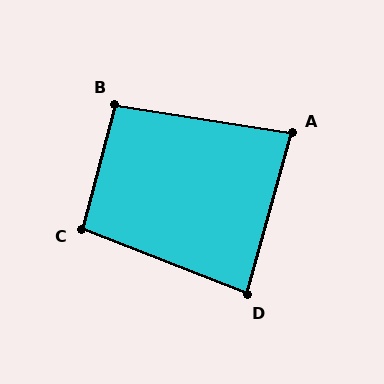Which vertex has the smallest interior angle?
A, at approximately 84 degrees.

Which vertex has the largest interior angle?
C, at approximately 96 degrees.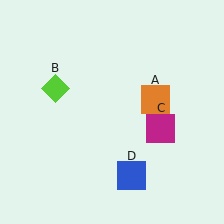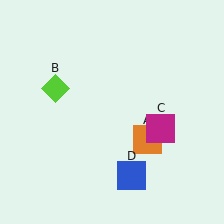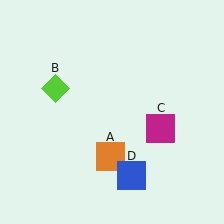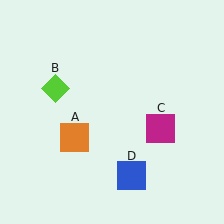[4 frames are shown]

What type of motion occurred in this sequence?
The orange square (object A) rotated clockwise around the center of the scene.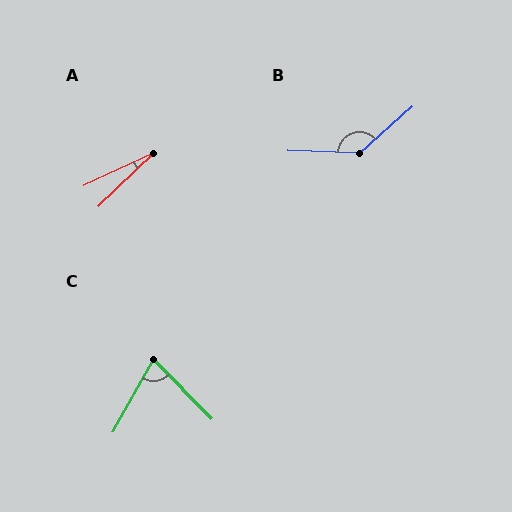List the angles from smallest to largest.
A (19°), C (74°), B (137°).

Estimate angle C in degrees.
Approximately 74 degrees.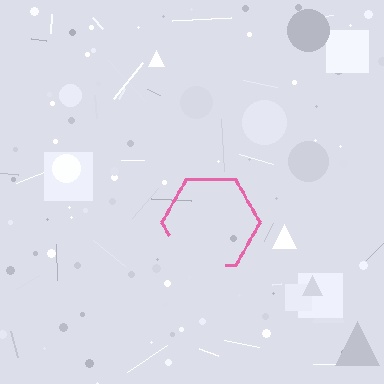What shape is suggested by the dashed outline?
The dashed outline suggests a hexagon.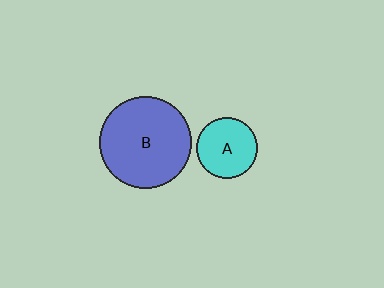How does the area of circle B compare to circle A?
Approximately 2.3 times.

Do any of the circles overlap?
No, none of the circles overlap.